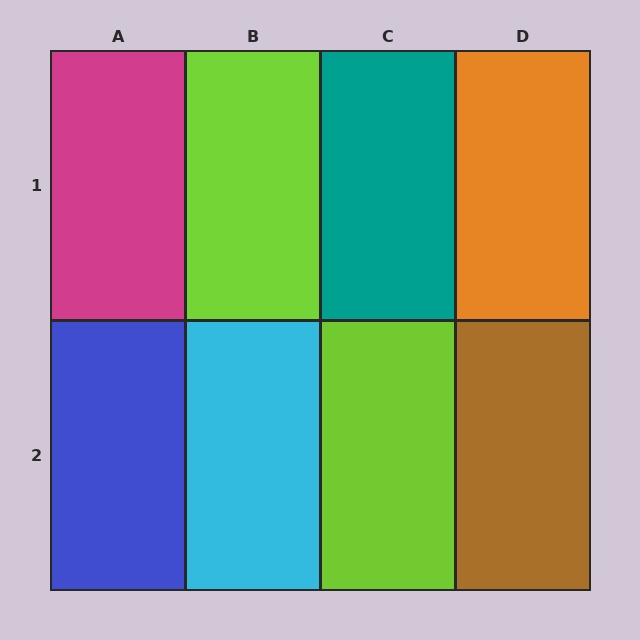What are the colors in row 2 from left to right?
Blue, cyan, lime, brown.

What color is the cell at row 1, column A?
Magenta.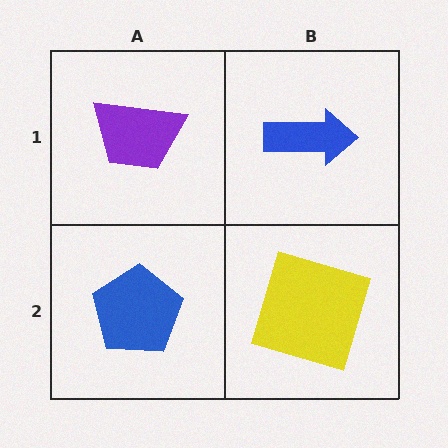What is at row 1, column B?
A blue arrow.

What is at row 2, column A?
A blue pentagon.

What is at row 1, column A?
A purple trapezoid.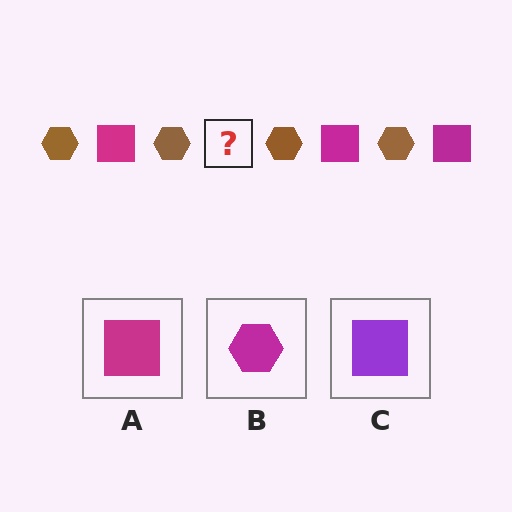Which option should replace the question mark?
Option A.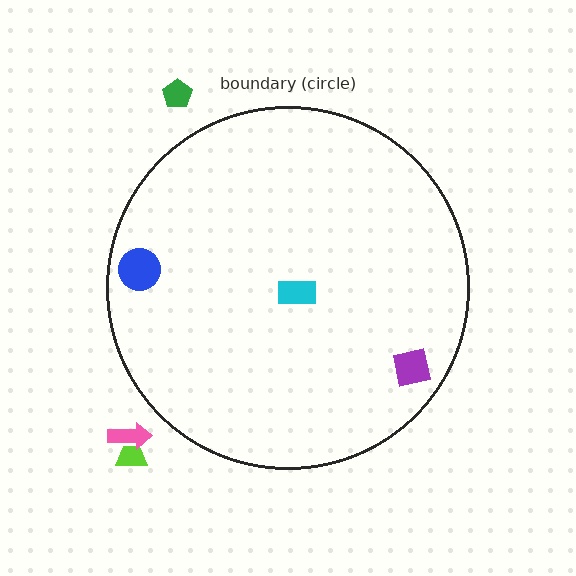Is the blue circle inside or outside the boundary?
Inside.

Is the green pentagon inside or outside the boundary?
Outside.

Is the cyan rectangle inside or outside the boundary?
Inside.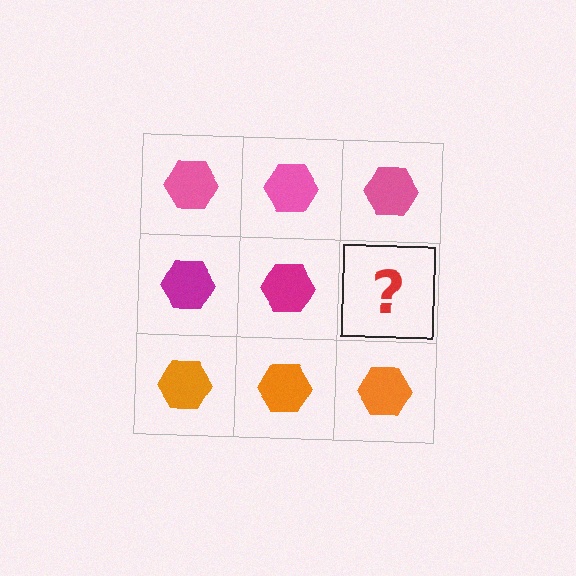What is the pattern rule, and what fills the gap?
The rule is that each row has a consistent color. The gap should be filled with a magenta hexagon.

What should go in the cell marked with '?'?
The missing cell should contain a magenta hexagon.